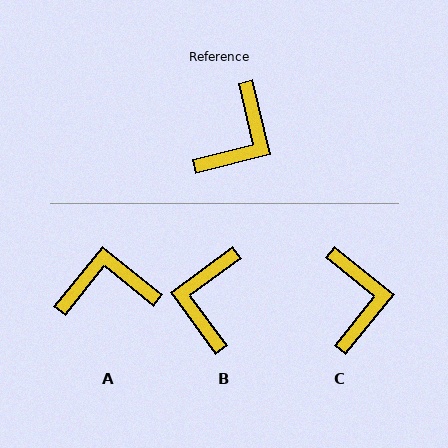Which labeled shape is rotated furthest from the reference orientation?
B, about 158 degrees away.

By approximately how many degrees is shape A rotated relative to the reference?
Approximately 127 degrees counter-clockwise.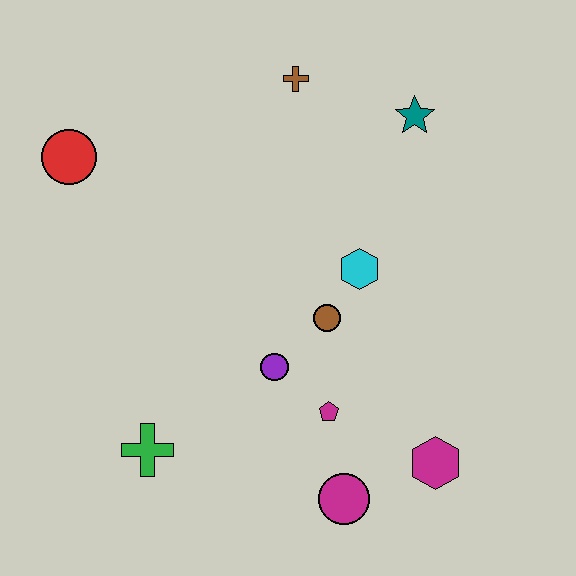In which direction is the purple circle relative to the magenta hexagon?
The purple circle is to the left of the magenta hexagon.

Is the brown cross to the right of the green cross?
Yes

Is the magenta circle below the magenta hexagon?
Yes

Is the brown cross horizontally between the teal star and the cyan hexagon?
No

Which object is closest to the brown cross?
The teal star is closest to the brown cross.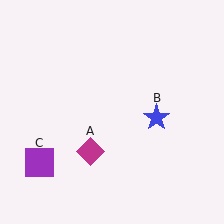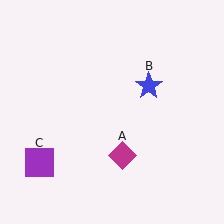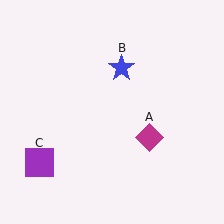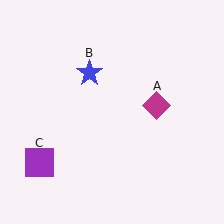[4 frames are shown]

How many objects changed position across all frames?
2 objects changed position: magenta diamond (object A), blue star (object B).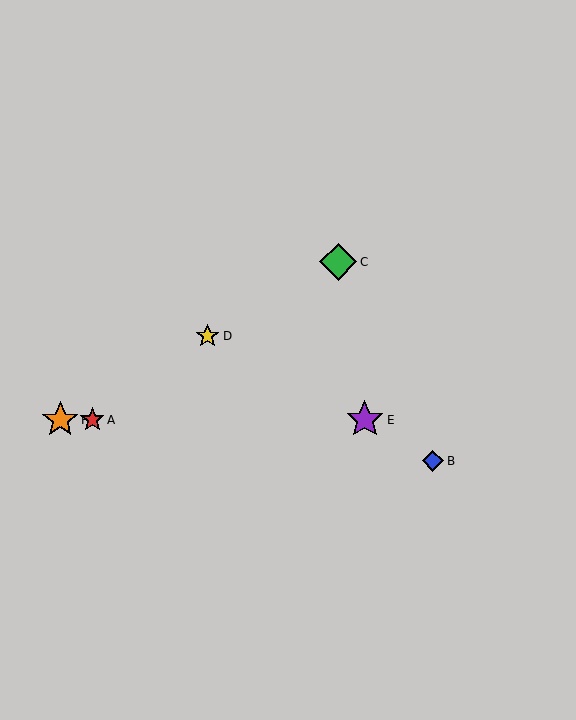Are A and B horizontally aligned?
No, A is at y≈420 and B is at y≈461.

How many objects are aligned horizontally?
3 objects (A, E, F) are aligned horizontally.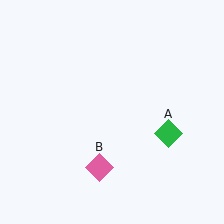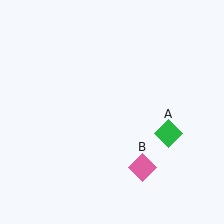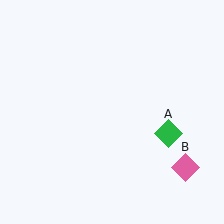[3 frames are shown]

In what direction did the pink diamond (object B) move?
The pink diamond (object B) moved right.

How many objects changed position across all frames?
1 object changed position: pink diamond (object B).